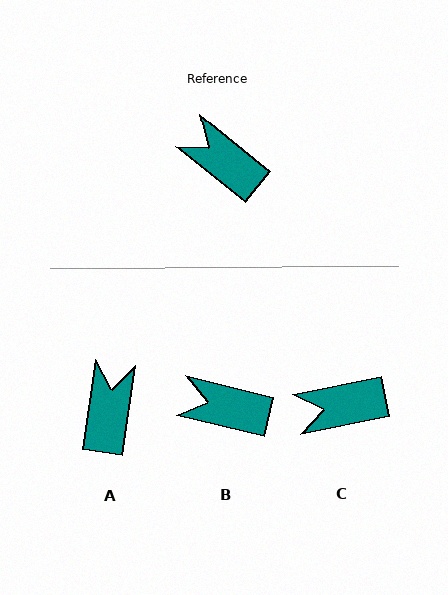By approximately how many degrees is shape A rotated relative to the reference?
Approximately 60 degrees clockwise.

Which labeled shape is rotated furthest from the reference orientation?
A, about 60 degrees away.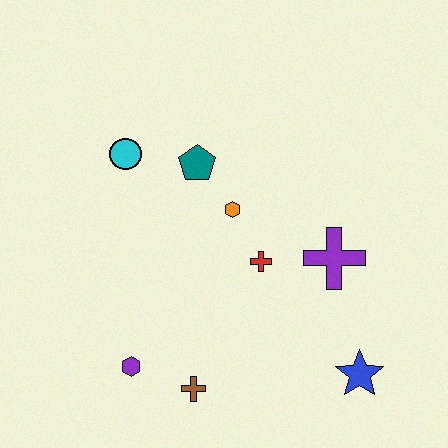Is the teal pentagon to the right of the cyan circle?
Yes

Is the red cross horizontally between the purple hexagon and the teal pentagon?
No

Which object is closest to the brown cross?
The purple hexagon is closest to the brown cross.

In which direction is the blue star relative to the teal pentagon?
The blue star is below the teal pentagon.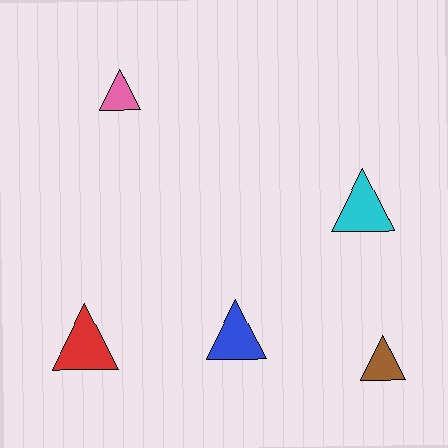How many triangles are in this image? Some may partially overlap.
There are 5 triangles.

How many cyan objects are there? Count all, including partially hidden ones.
There is 1 cyan object.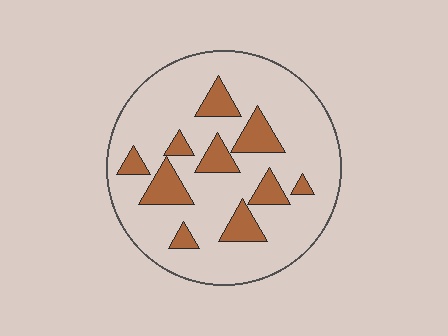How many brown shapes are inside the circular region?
10.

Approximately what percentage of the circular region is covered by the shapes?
Approximately 20%.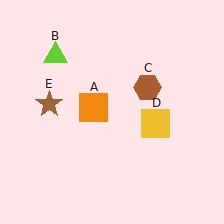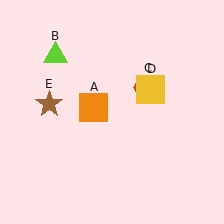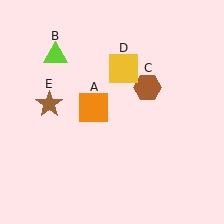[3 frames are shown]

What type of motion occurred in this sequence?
The yellow square (object D) rotated counterclockwise around the center of the scene.